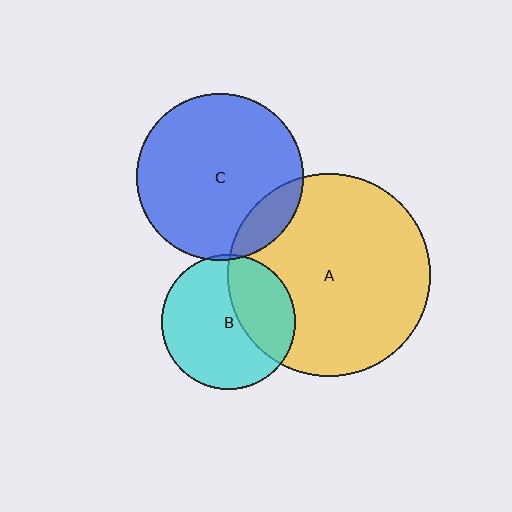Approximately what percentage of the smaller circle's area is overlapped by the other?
Approximately 35%.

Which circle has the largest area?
Circle A (yellow).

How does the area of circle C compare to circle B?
Approximately 1.5 times.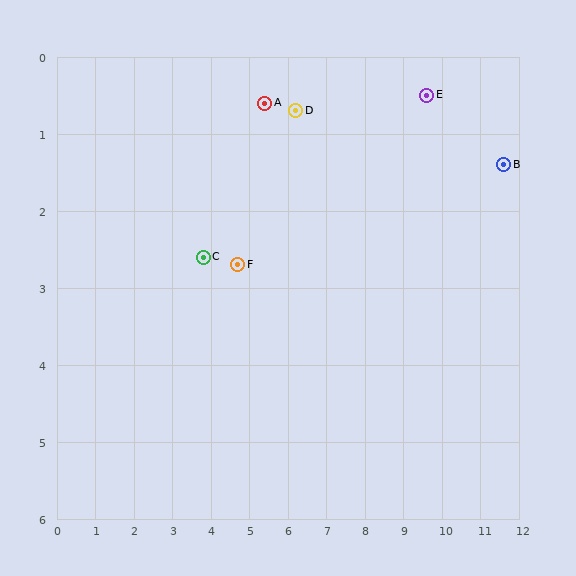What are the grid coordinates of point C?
Point C is at approximately (3.8, 2.6).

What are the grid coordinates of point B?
Point B is at approximately (11.6, 1.4).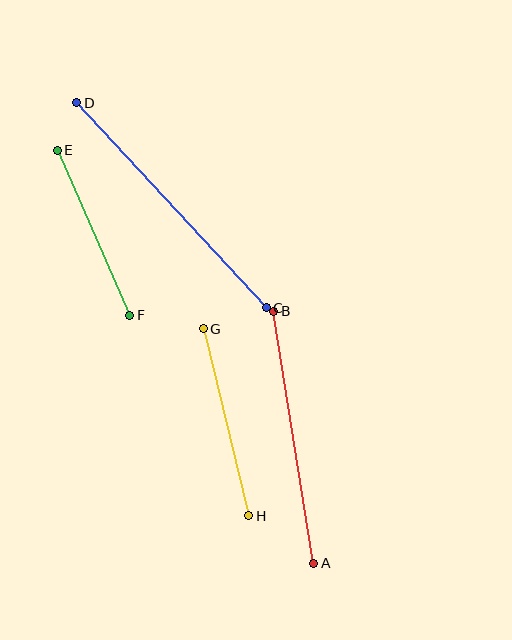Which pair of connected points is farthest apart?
Points C and D are farthest apart.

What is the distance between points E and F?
The distance is approximately 180 pixels.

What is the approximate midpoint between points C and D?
The midpoint is at approximately (172, 205) pixels.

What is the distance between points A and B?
The distance is approximately 255 pixels.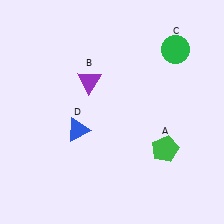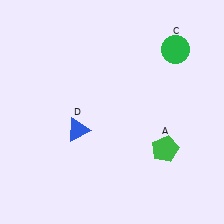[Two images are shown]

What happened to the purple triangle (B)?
The purple triangle (B) was removed in Image 2. It was in the top-left area of Image 1.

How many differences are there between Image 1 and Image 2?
There is 1 difference between the two images.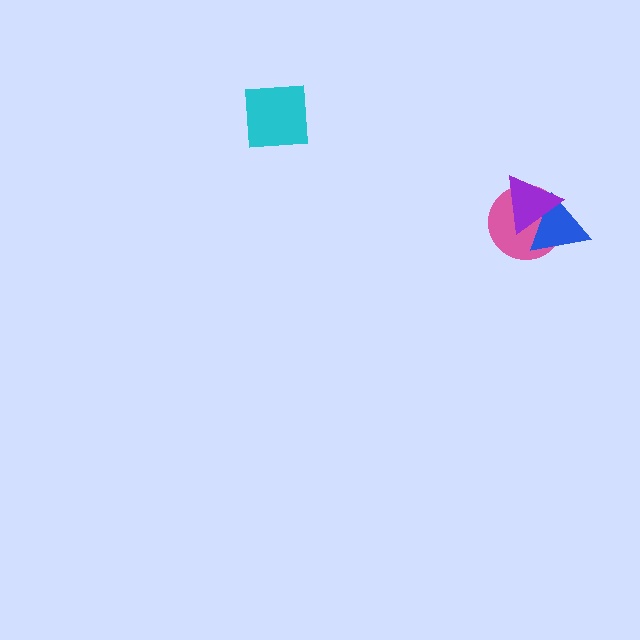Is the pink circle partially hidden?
Yes, it is partially covered by another shape.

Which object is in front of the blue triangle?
The purple triangle is in front of the blue triangle.